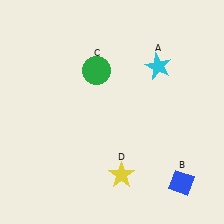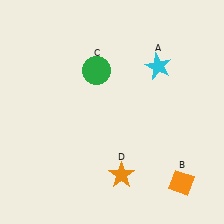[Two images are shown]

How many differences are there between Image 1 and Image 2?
There are 2 differences between the two images.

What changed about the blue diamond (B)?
In Image 1, B is blue. In Image 2, it changed to orange.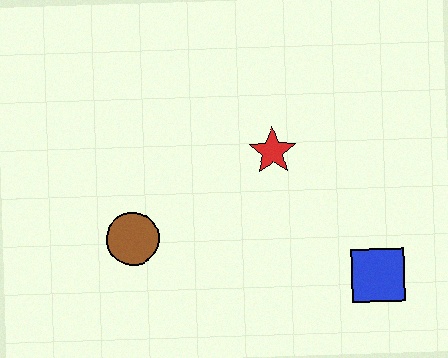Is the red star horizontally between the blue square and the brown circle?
Yes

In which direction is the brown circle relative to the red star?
The brown circle is to the left of the red star.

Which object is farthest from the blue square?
The brown circle is farthest from the blue square.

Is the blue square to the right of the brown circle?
Yes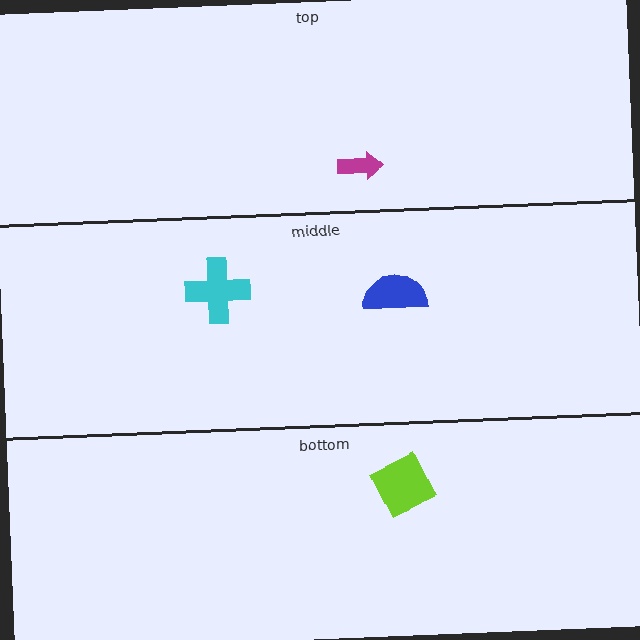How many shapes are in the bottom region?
1.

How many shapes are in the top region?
1.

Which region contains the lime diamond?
The bottom region.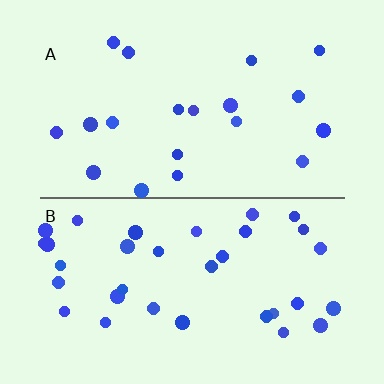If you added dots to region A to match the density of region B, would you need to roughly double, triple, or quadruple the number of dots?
Approximately double.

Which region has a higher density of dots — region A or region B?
B (the bottom).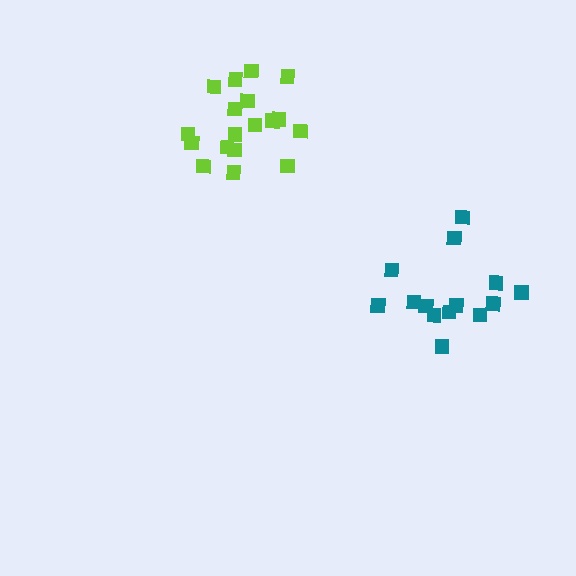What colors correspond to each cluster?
The clusters are colored: teal, lime.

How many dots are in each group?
Group 1: 14 dots, Group 2: 18 dots (32 total).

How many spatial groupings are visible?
There are 2 spatial groupings.